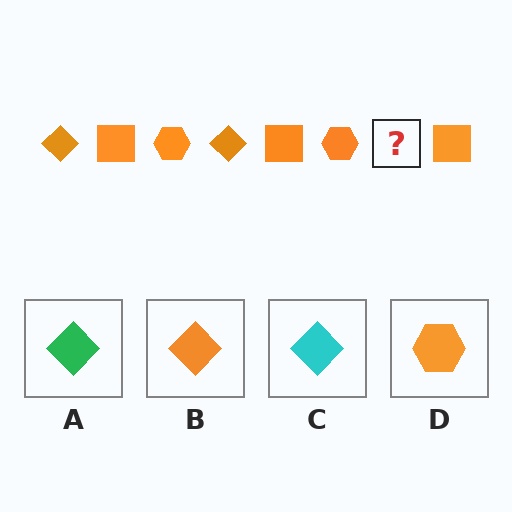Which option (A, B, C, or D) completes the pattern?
B.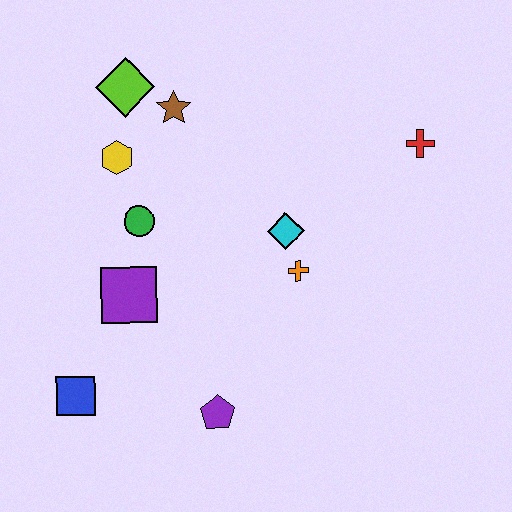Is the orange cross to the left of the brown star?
No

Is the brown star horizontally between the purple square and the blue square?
No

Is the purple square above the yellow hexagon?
No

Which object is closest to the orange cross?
The cyan diamond is closest to the orange cross.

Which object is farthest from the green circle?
The red cross is farthest from the green circle.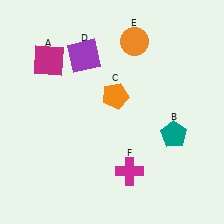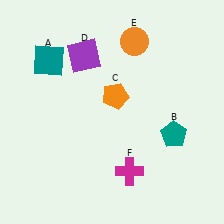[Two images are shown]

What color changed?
The square (A) changed from magenta in Image 1 to teal in Image 2.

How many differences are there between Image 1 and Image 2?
There is 1 difference between the two images.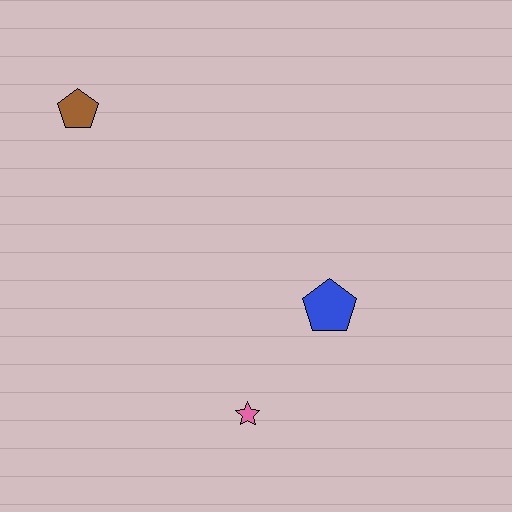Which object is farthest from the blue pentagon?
The brown pentagon is farthest from the blue pentagon.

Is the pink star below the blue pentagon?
Yes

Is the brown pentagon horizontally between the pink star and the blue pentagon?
No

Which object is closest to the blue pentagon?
The pink star is closest to the blue pentagon.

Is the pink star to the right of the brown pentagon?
Yes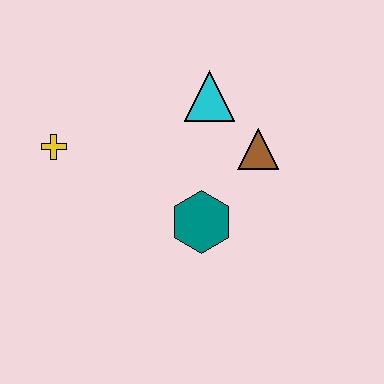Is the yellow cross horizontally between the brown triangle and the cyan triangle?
No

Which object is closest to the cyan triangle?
The brown triangle is closest to the cyan triangle.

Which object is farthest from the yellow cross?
The brown triangle is farthest from the yellow cross.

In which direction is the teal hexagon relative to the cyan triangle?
The teal hexagon is below the cyan triangle.